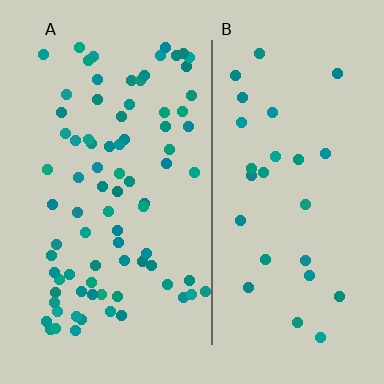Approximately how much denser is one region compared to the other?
Approximately 2.9× — region A over region B.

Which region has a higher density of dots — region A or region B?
A (the left).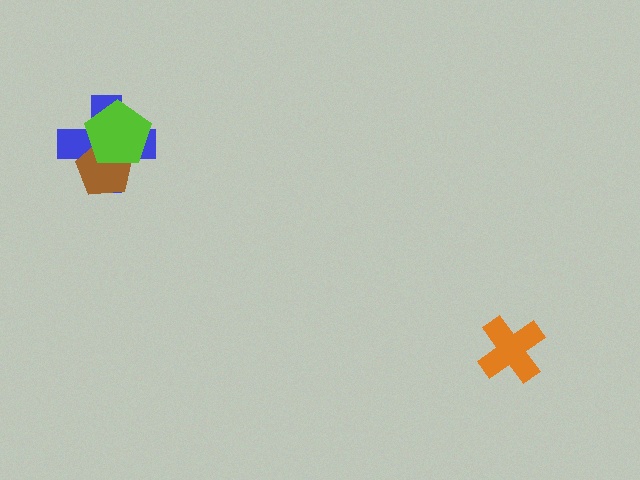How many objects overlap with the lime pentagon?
2 objects overlap with the lime pentagon.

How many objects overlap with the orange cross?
0 objects overlap with the orange cross.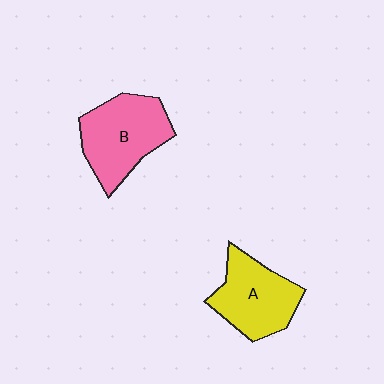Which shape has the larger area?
Shape B (pink).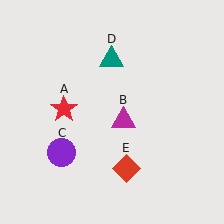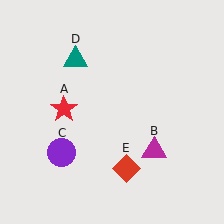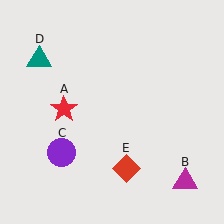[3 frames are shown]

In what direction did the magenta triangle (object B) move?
The magenta triangle (object B) moved down and to the right.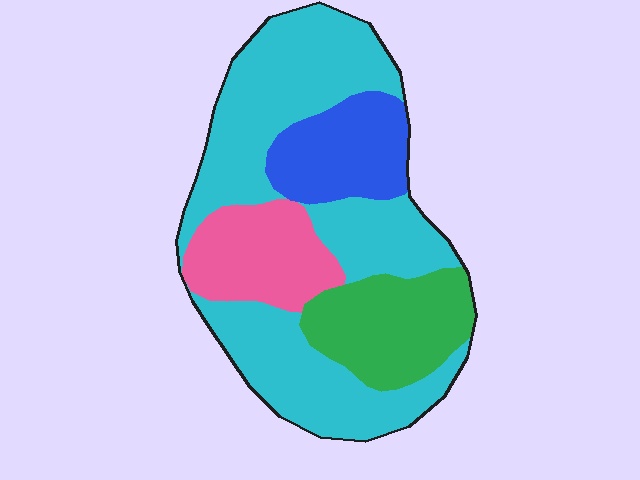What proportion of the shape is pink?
Pink takes up about one sixth (1/6) of the shape.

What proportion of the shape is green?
Green covers 17% of the shape.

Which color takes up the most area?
Cyan, at roughly 55%.